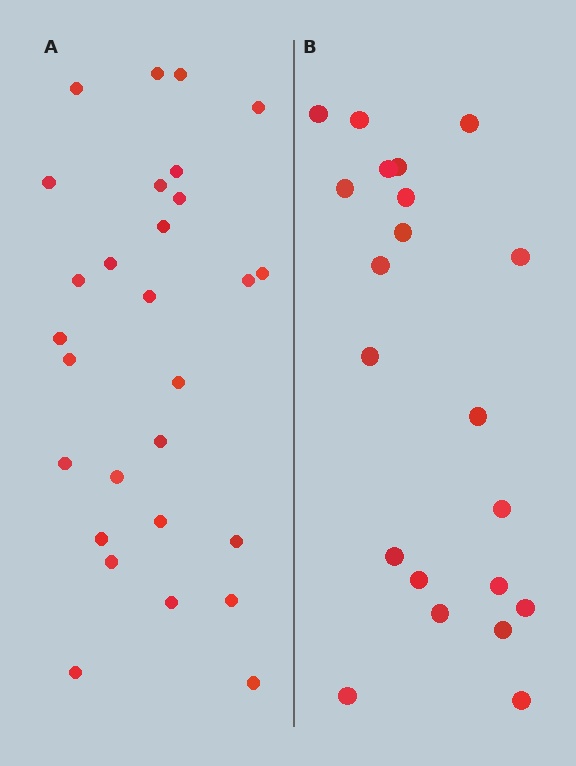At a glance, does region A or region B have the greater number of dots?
Region A (the left region) has more dots.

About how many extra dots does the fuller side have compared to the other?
Region A has roughly 8 or so more dots than region B.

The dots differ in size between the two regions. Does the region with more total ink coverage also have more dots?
No. Region B has more total ink coverage because its dots are larger, but region A actually contains more individual dots. Total area can be misleading — the number of items is what matters here.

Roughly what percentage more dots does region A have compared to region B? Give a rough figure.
About 35% more.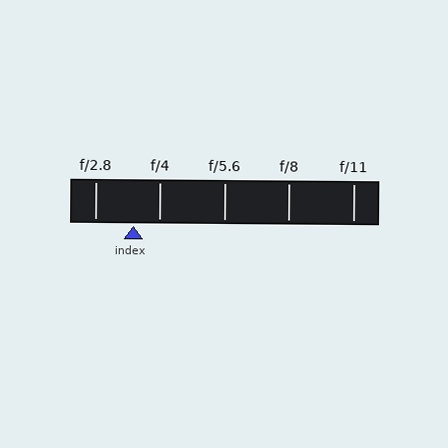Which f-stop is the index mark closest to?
The index mark is closest to f/4.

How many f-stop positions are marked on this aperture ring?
There are 5 f-stop positions marked.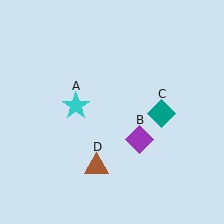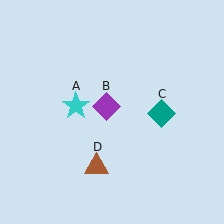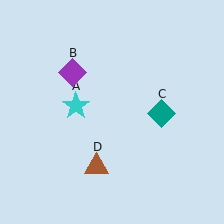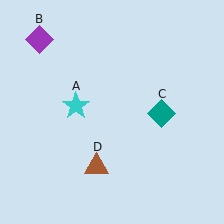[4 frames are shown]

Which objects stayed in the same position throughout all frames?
Cyan star (object A) and teal diamond (object C) and brown triangle (object D) remained stationary.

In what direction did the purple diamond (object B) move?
The purple diamond (object B) moved up and to the left.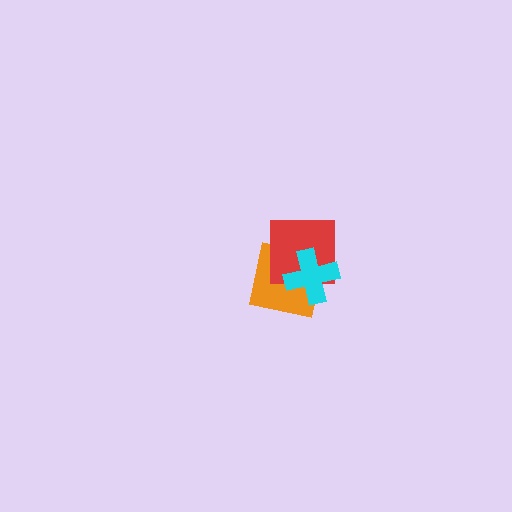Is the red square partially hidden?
Yes, it is partially covered by another shape.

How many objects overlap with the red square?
2 objects overlap with the red square.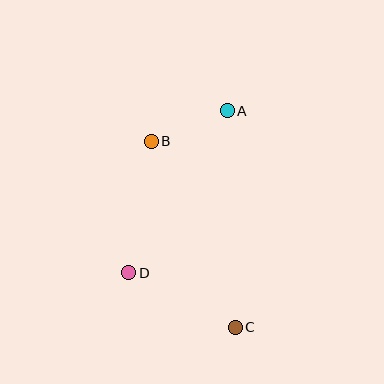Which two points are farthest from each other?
Points A and C are farthest from each other.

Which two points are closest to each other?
Points A and B are closest to each other.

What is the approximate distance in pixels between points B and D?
The distance between B and D is approximately 133 pixels.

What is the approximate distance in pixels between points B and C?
The distance between B and C is approximately 204 pixels.